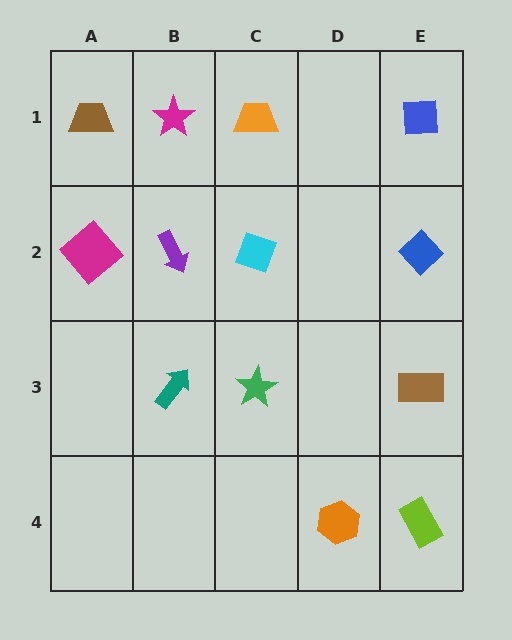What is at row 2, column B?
A purple arrow.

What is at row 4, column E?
A lime rectangle.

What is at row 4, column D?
An orange hexagon.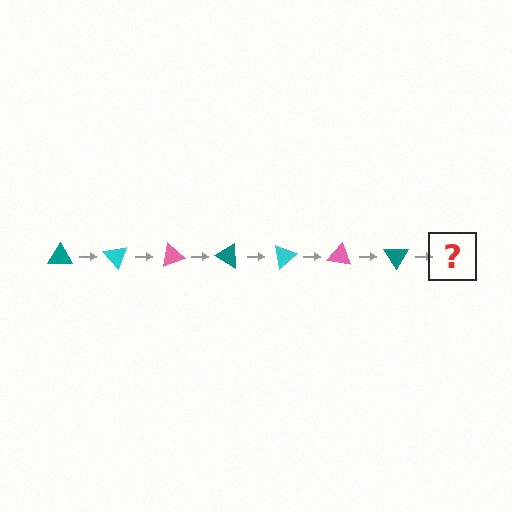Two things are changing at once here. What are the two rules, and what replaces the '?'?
The two rules are that it rotates 50 degrees each step and the color cycles through teal, cyan, and pink. The '?' should be a cyan triangle, rotated 350 degrees from the start.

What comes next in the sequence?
The next element should be a cyan triangle, rotated 350 degrees from the start.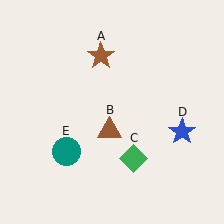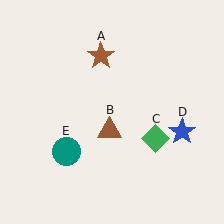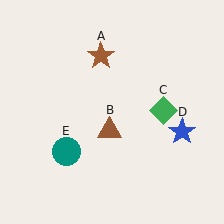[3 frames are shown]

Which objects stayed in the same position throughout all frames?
Brown star (object A) and brown triangle (object B) and blue star (object D) and teal circle (object E) remained stationary.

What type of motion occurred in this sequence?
The green diamond (object C) rotated counterclockwise around the center of the scene.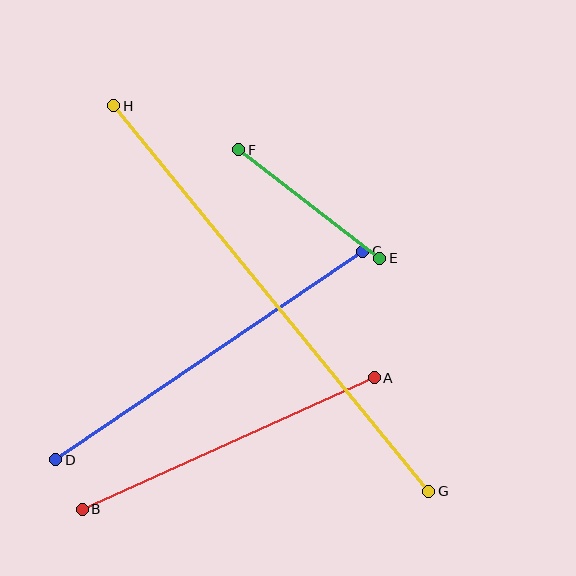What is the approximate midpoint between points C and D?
The midpoint is at approximately (209, 356) pixels.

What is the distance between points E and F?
The distance is approximately 178 pixels.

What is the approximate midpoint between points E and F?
The midpoint is at approximately (309, 204) pixels.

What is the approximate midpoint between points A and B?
The midpoint is at approximately (228, 444) pixels.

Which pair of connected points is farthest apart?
Points G and H are farthest apart.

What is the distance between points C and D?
The distance is approximately 371 pixels.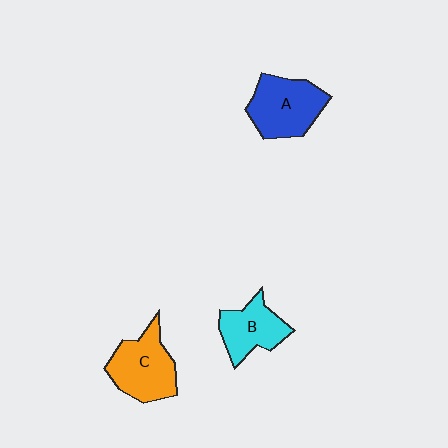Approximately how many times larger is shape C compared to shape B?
Approximately 1.3 times.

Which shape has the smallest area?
Shape B (cyan).